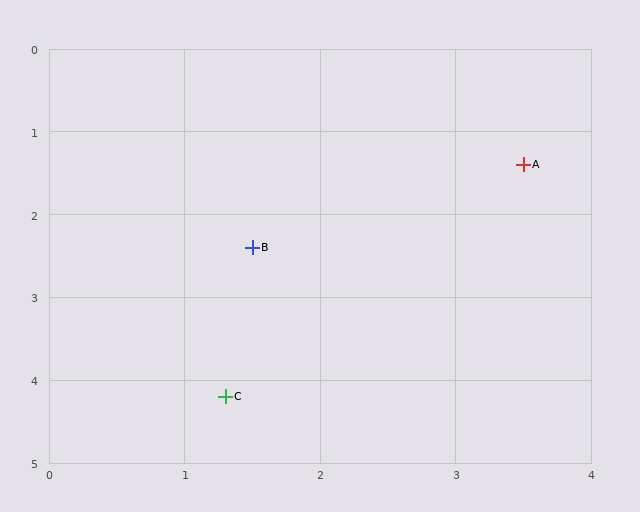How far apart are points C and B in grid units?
Points C and B are about 1.8 grid units apart.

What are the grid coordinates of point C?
Point C is at approximately (1.3, 4.2).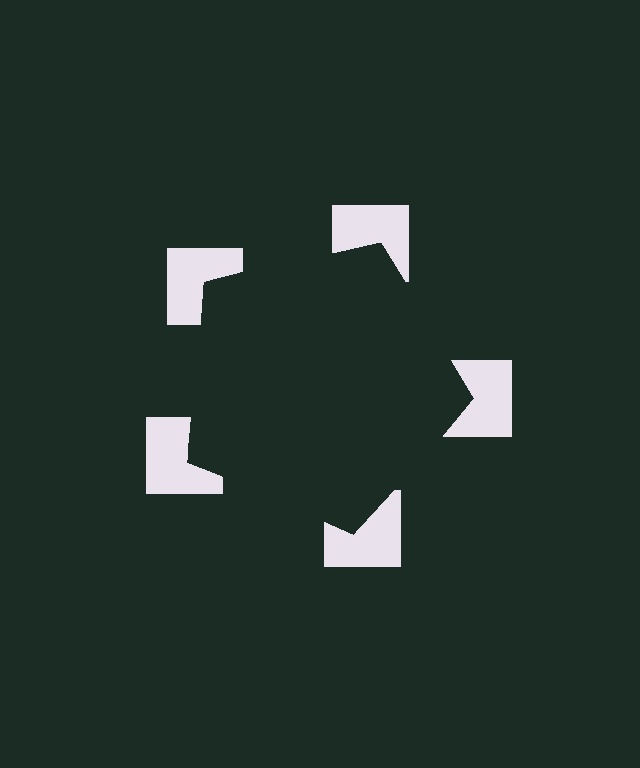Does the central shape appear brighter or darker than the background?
It typically appears slightly darker than the background, even though no actual brightness change is drawn.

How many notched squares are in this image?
There are 5 — one at each vertex of the illusory pentagon.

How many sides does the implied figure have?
5 sides.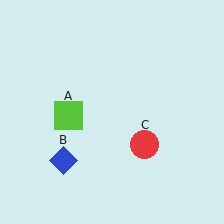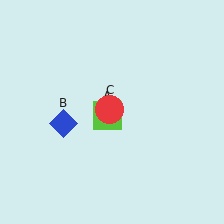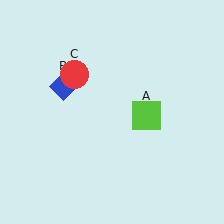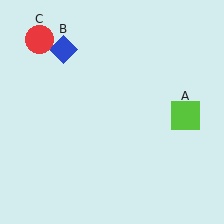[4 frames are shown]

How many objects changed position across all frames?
3 objects changed position: lime square (object A), blue diamond (object B), red circle (object C).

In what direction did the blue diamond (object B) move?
The blue diamond (object B) moved up.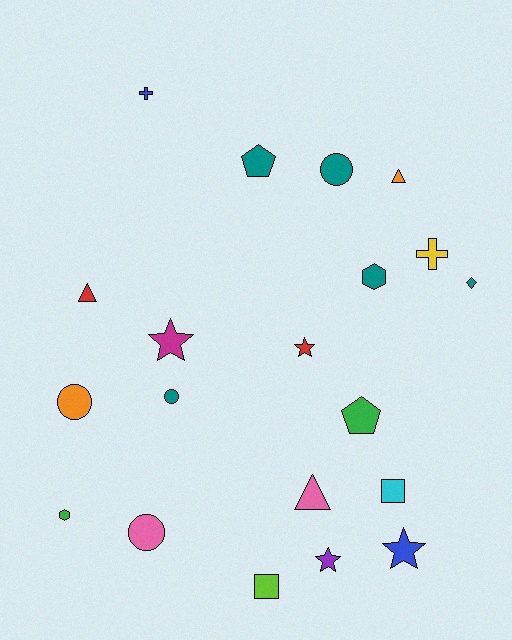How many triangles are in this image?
There are 3 triangles.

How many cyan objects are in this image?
There is 1 cyan object.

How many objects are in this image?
There are 20 objects.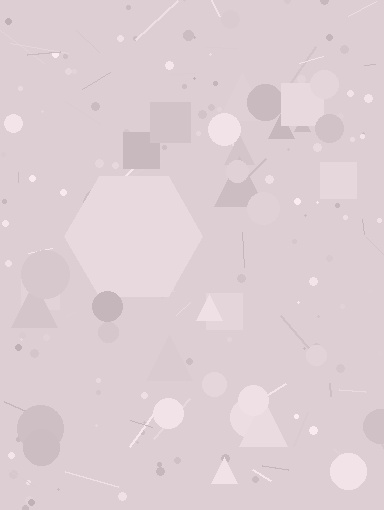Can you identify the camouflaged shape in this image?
The camouflaged shape is a hexagon.